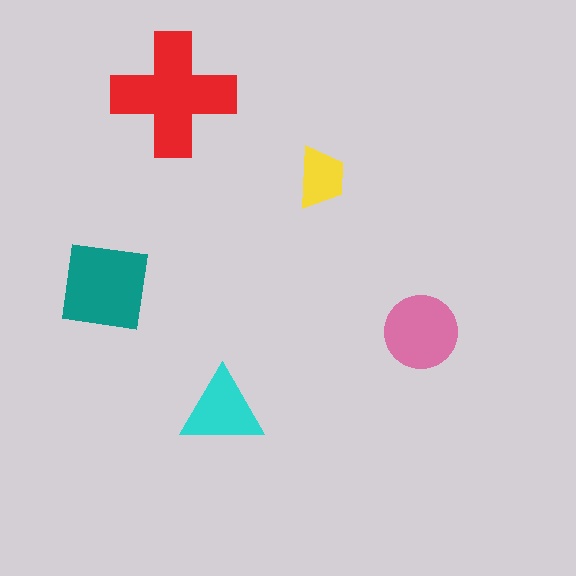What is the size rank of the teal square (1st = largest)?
2nd.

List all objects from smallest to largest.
The yellow trapezoid, the cyan triangle, the pink circle, the teal square, the red cross.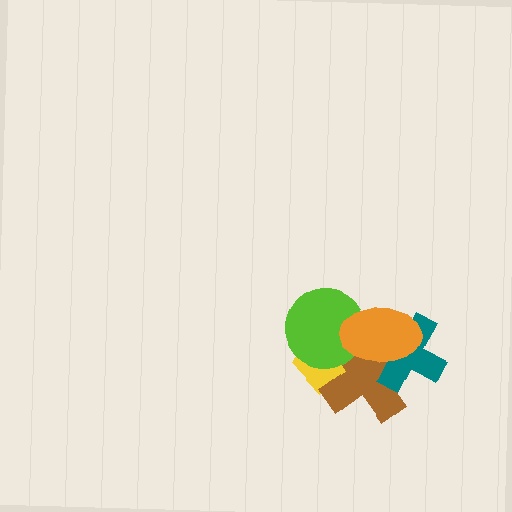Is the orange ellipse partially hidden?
No, no other shape covers it.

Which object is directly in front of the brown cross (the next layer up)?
The lime circle is directly in front of the brown cross.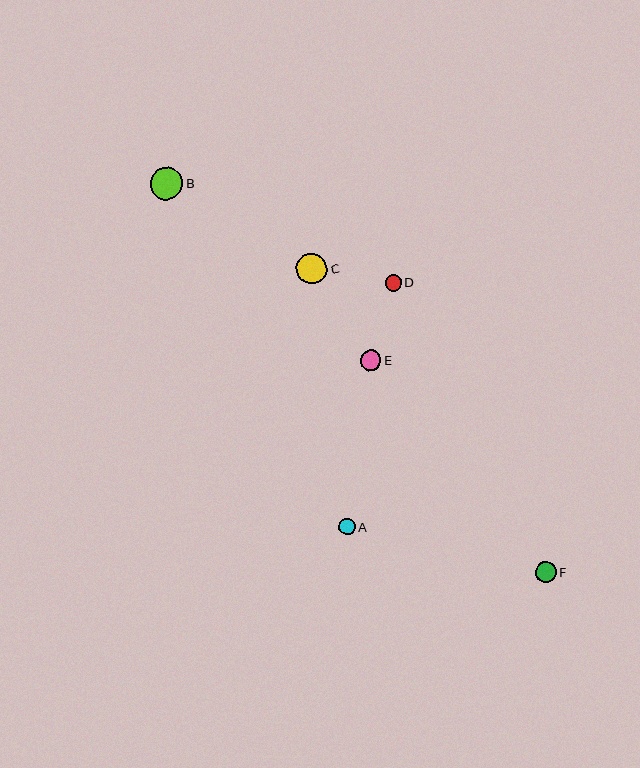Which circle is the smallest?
Circle D is the smallest with a size of approximately 16 pixels.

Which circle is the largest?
Circle B is the largest with a size of approximately 33 pixels.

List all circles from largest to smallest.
From largest to smallest: B, C, F, E, A, D.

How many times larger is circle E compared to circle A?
Circle E is approximately 1.3 times the size of circle A.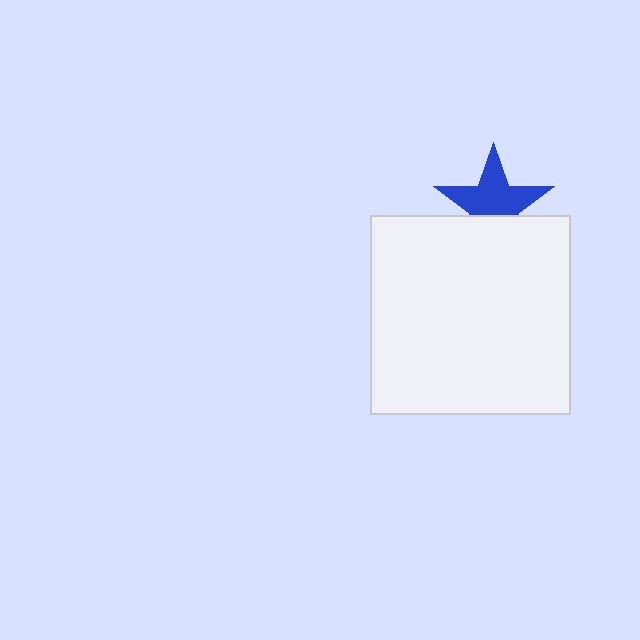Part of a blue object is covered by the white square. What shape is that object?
It is a star.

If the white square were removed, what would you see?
You would see the complete blue star.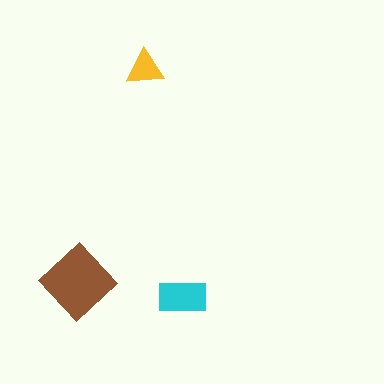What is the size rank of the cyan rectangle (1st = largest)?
2nd.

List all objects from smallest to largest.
The yellow triangle, the cyan rectangle, the brown diamond.